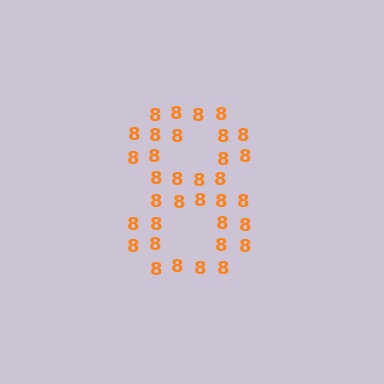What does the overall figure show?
The overall figure shows the digit 8.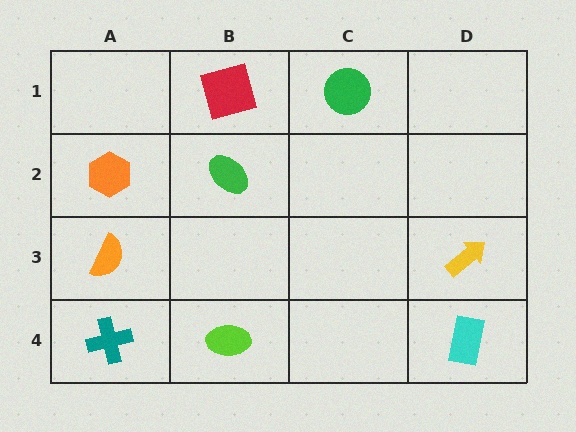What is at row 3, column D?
A yellow arrow.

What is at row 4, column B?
A lime ellipse.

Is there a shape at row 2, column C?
No, that cell is empty.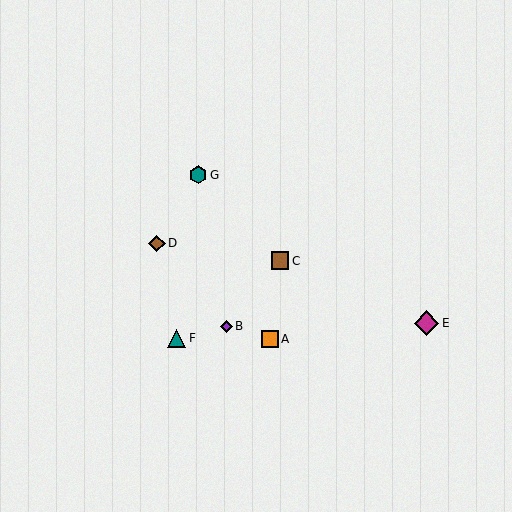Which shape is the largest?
The magenta diamond (labeled E) is the largest.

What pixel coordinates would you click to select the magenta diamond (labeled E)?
Click at (426, 323) to select the magenta diamond E.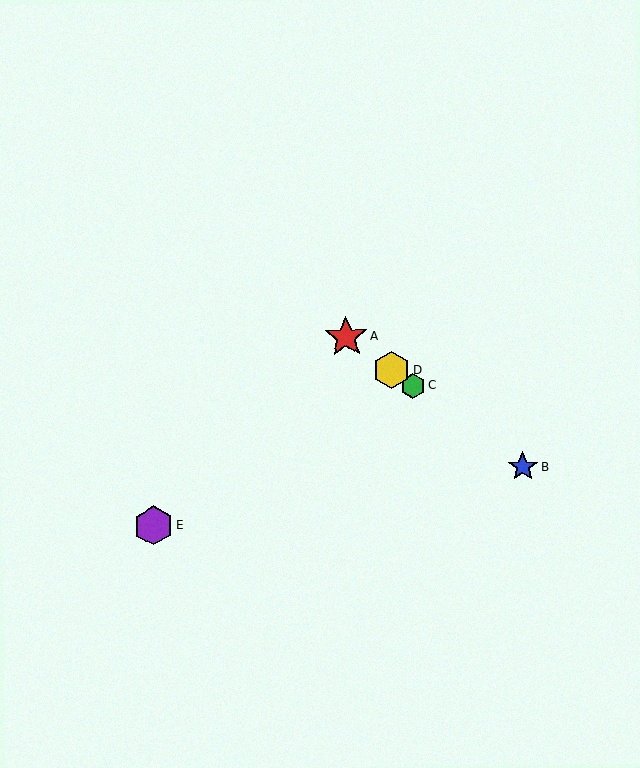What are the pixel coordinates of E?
Object E is at (154, 526).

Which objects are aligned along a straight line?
Objects A, B, C, D are aligned along a straight line.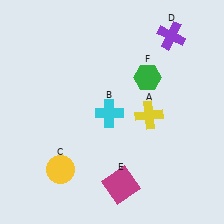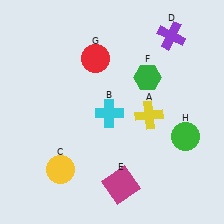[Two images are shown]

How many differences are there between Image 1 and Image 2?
There are 2 differences between the two images.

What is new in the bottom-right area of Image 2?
A green circle (H) was added in the bottom-right area of Image 2.